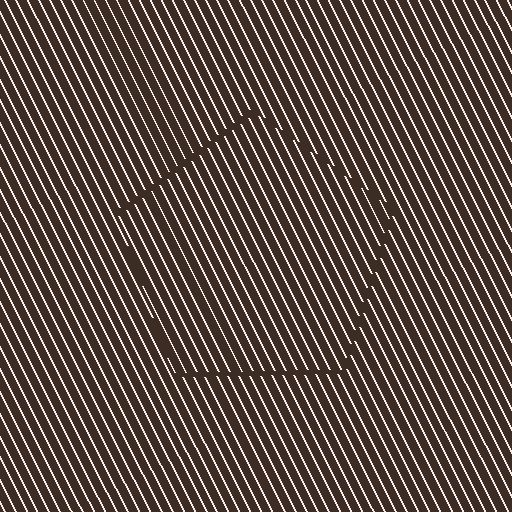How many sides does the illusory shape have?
5 sides — the line-ends trace a pentagon.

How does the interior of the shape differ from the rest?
The interior of the shape contains the same grating, shifted by half a period — the contour is defined by the phase discontinuity where line-ends from the inner and outer gratings abut.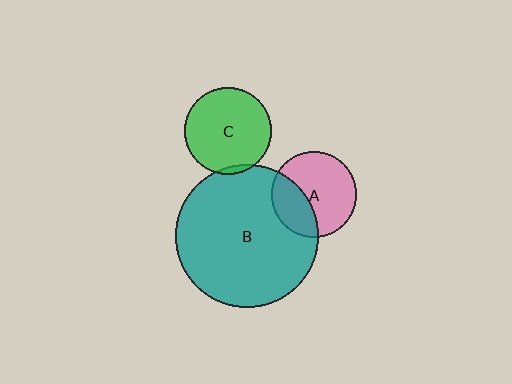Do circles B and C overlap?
Yes.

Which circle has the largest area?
Circle B (teal).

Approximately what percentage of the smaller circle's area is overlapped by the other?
Approximately 5%.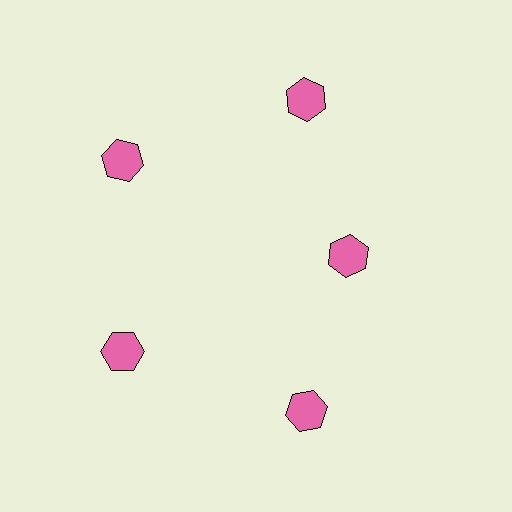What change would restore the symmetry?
The symmetry would be restored by moving it outward, back onto the ring so that all 5 hexagons sit at equal angles and equal distance from the center.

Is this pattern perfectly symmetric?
No. The 5 pink hexagons are arranged in a ring, but one element near the 3 o'clock position is pulled inward toward the center, breaking the 5-fold rotational symmetry.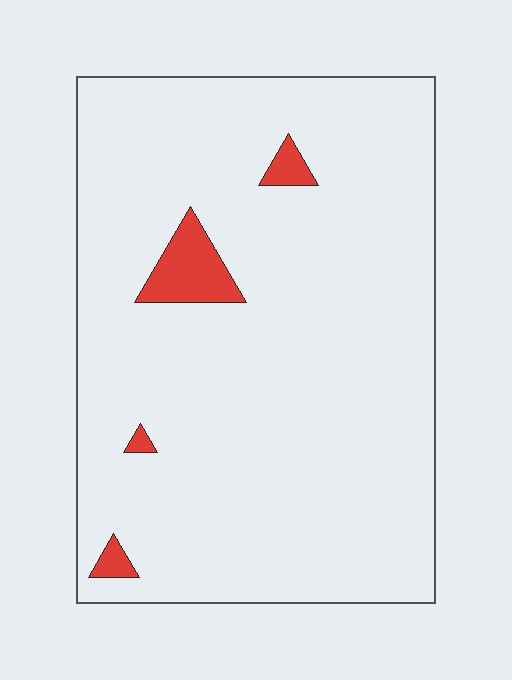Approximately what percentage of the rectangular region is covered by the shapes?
Approximately 5%.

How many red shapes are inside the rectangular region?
4.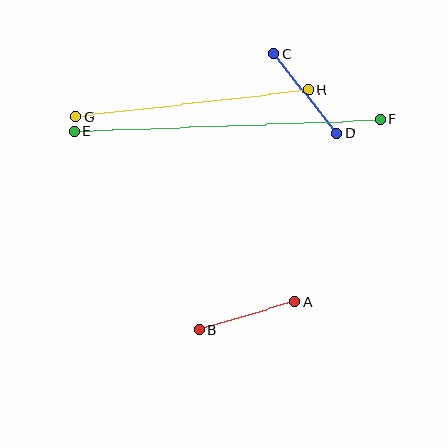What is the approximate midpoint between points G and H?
The midpoint is at approximately (192, 103) pixels.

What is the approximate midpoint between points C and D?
The midpoint is at approximately (305, 94) pixels.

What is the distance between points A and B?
The distance is approximately 99 pixels.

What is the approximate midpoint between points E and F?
The midpoint is at approximately (227, 125) pixels.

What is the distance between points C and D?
The distance is approximately 101 pixels.